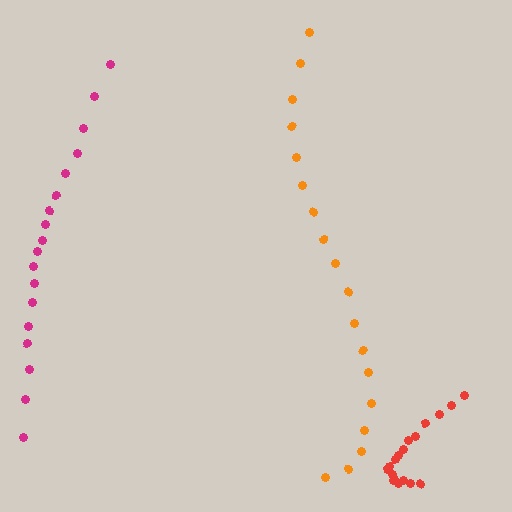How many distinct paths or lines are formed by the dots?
There are 3 distinct paths.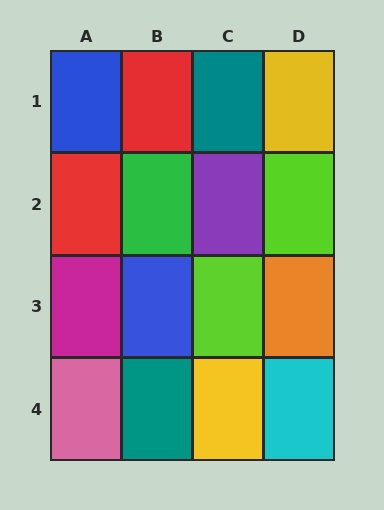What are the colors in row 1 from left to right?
Blue, red, teal, yellow.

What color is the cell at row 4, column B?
Teal.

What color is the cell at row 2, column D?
Lime.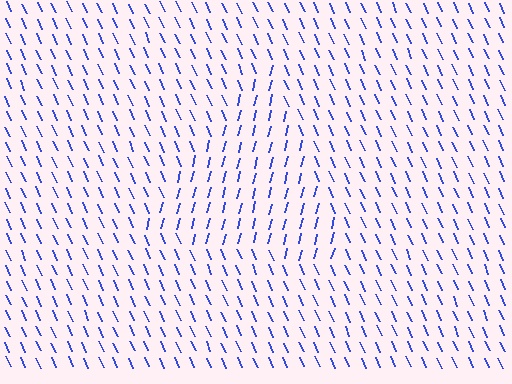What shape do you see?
I see a triangle.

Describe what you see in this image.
The image is filled with small blue line segments. A triangle region in the image has lines oriented differently from the surrounding lines, creating a visible texture boundary.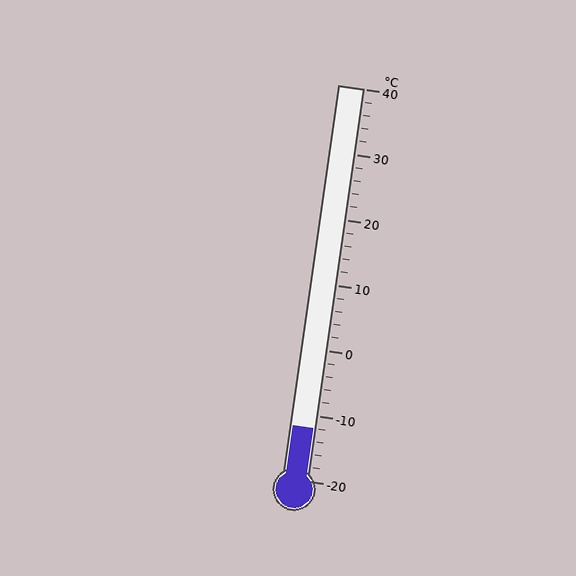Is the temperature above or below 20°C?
The temperature is below 20°C.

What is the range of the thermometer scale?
The thermometer scale ranges from -20°C to 40°C.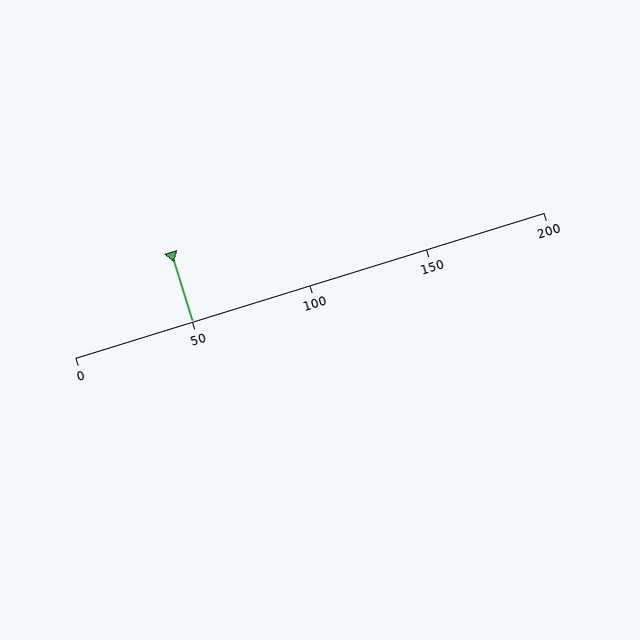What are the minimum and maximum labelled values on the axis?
The axis runs from 0 to 200.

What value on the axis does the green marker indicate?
The marker indicates approximately 50.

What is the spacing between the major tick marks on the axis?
The major ticks are spaced 50 apart.